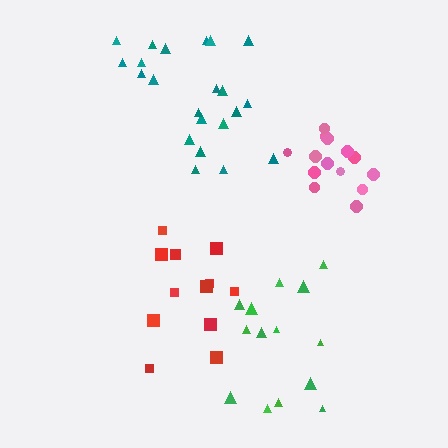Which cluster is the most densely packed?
Pink.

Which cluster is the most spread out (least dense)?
Green.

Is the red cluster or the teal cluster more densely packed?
Teal.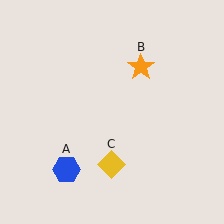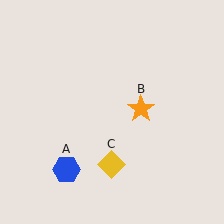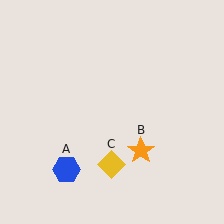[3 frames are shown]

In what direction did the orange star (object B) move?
The orange star (object B) moved down.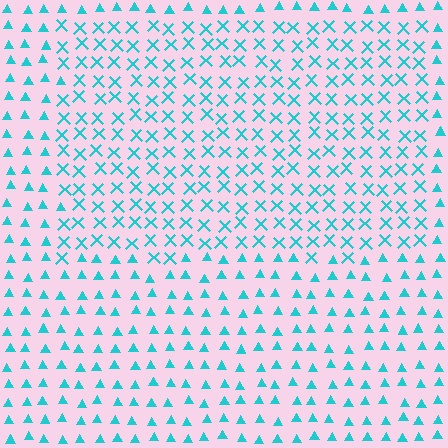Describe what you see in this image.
The image is filled with small cyan elements arranged in a uniform grid. A rectangle-shaped region contains X marks, while the surrounding area contains triangles. The boundary is defined purely by the change in element shape.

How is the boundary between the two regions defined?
The boundary is defined by a change in element shape: X marks inside vs. triangles outside. All elements share the same color and spacing.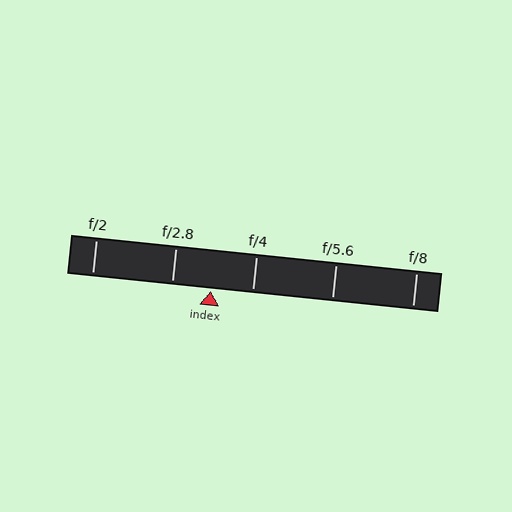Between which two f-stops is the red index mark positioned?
The index mark is between f/2.8 and f/4.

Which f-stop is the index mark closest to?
The index mark is closest to f/2.8.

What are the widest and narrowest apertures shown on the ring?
The widest aperture shown is f/2 and the narrowest is f/8.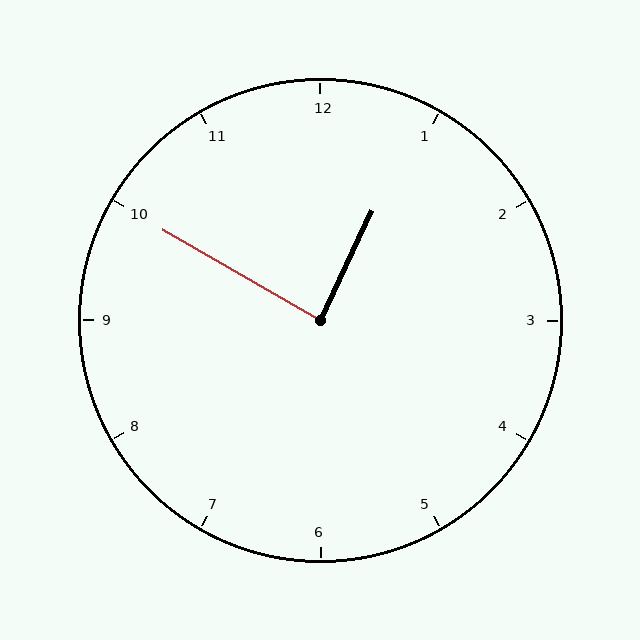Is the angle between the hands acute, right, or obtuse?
It is right.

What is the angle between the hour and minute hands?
Approximately 85 degrees.